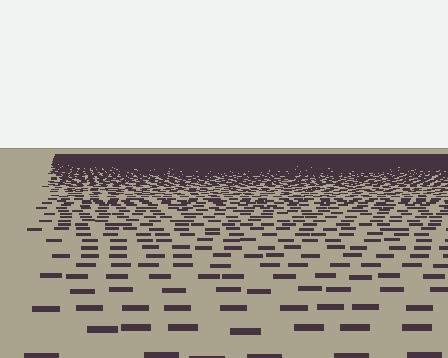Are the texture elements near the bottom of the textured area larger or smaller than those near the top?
Larger. Near the bottom, elements are closer to the viewer and appear at a bigger on-screen size.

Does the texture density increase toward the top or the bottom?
Density increases toward the top.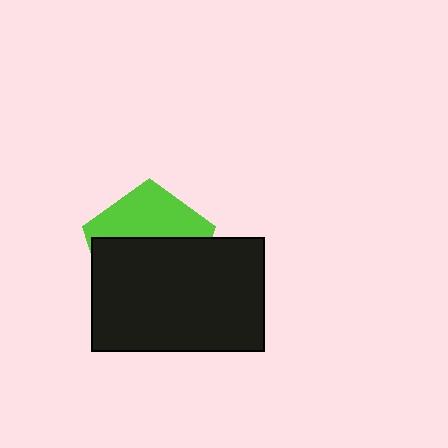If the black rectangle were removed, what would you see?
You would see the complete lime pentagon.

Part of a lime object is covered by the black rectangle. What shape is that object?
It is a pentagon.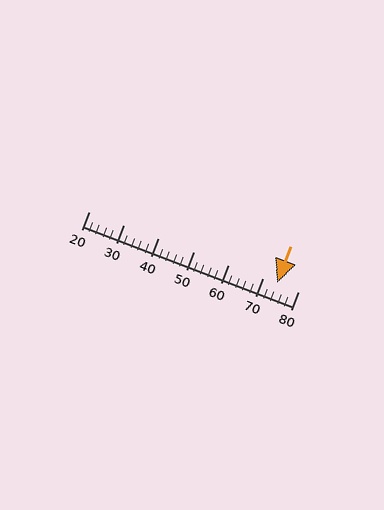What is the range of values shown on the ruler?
The ruler shows values from 20 to 80.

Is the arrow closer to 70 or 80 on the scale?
The arrow is closer to 70.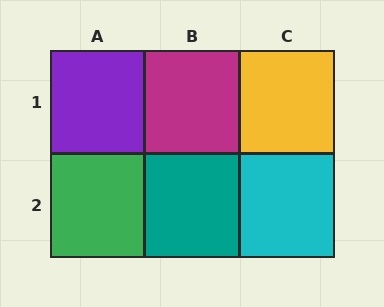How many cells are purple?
1 cell is purple.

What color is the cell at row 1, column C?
Yellow.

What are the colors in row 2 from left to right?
Green, teal, cyan.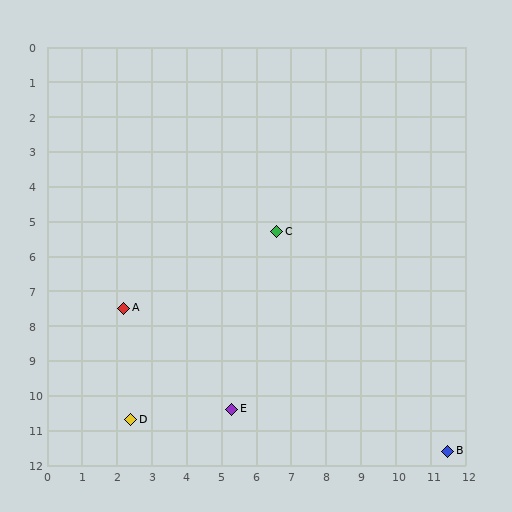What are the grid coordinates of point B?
Point B is at approximately (11.5, 11.6).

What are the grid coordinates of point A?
Point A is at approximately (2.2, 7.5).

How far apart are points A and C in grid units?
Points A and C are about 4.9 grid units apart.